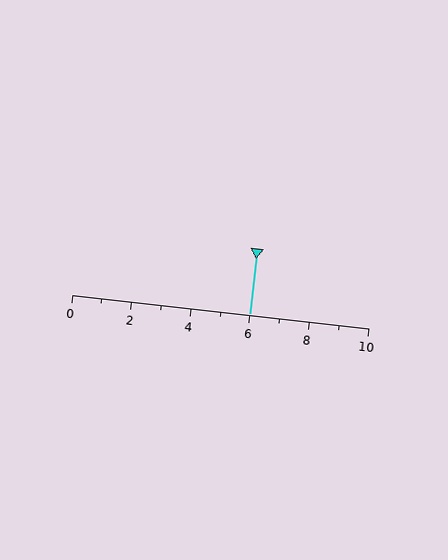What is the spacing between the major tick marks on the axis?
The major ticks are spaced 2 apart.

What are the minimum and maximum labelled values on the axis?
The axis runs from 0 to 10.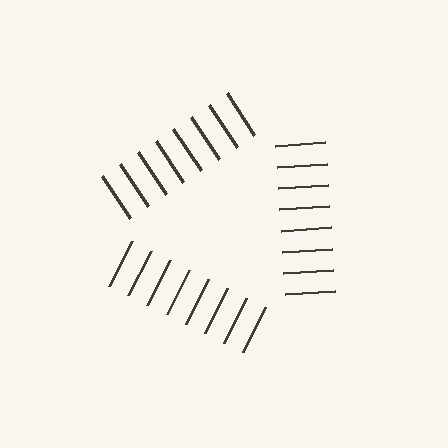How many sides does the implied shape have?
3 sides — the line-ends trace a triangle.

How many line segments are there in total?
24 — 8 along each of the 3 edges.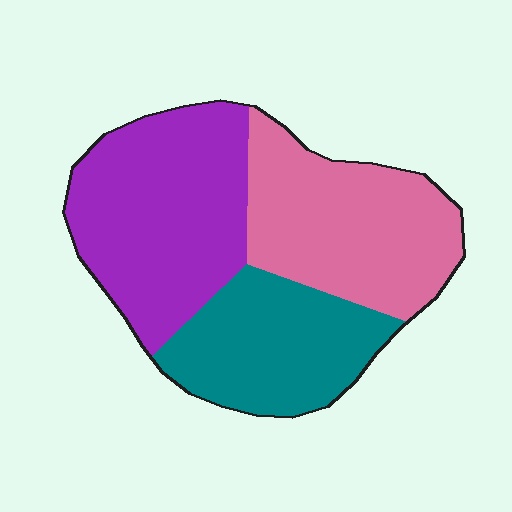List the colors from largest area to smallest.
From largest to smallest: purple, pink, teal.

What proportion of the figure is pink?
Pink covers 34% of the figure.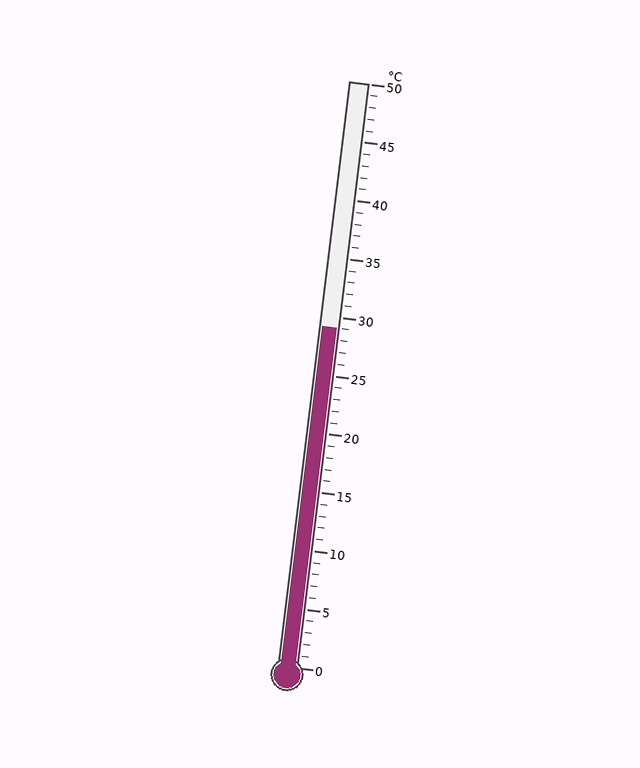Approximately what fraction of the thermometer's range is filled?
The thermometer is filled to approximately 60% of its range.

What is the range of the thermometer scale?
The thermometer scale ranges from 0°C to 50°C.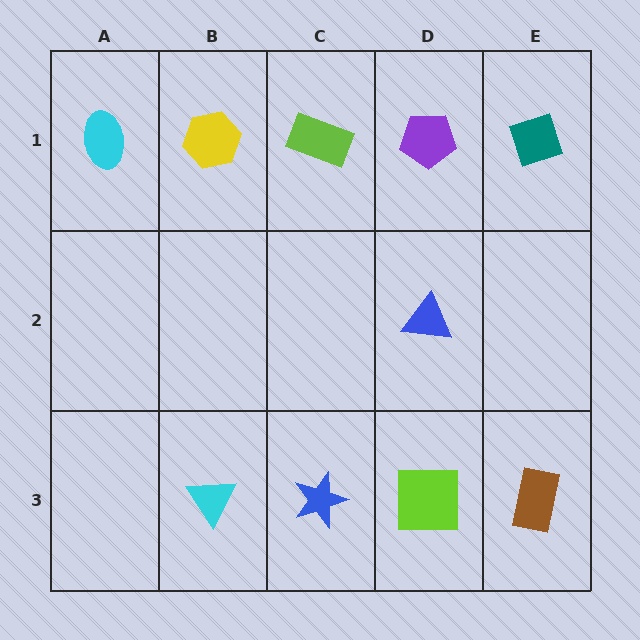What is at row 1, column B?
A yellow hexagon.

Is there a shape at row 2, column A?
No, that cell is empty.